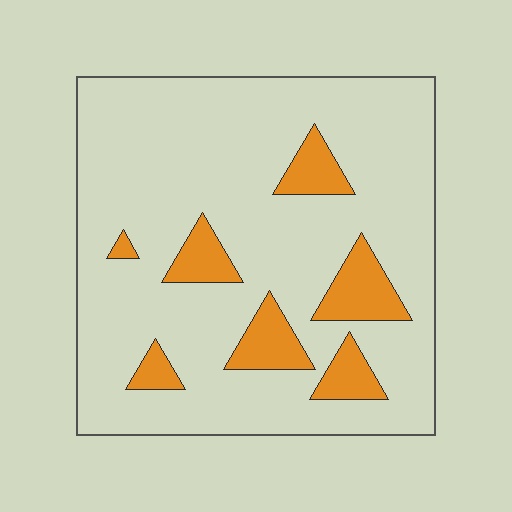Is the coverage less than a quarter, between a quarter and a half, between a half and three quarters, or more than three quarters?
Less than a quarter.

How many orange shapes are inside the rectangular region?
7.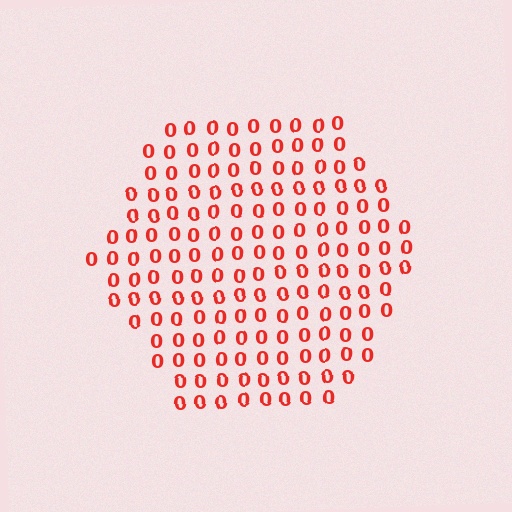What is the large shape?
The large shape is a hexagon.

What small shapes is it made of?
It is made of small digit 0's.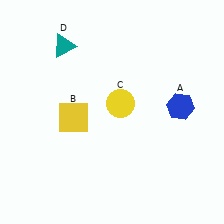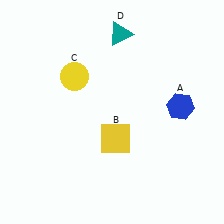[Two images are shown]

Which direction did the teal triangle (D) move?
The teal triangle (D) moved right.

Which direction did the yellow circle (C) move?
The yellow circle (C) moved left.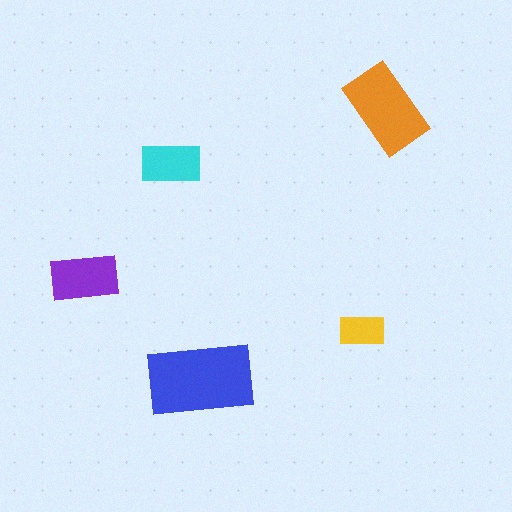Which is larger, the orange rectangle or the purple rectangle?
The orange one.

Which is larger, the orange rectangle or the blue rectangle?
The blue one.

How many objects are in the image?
There are 5 objects in the image.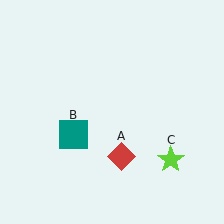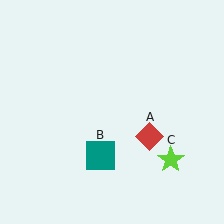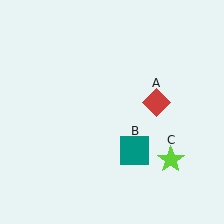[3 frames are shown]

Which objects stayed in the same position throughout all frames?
Lime star (object C) remained stationary.